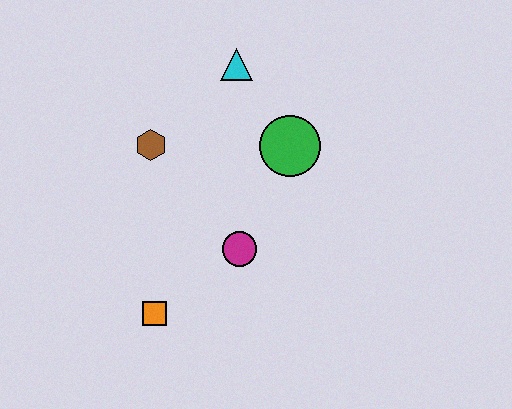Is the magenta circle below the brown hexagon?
Yes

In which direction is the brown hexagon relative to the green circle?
The brown hexagon is to the left of the green circle.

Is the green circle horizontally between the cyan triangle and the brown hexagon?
No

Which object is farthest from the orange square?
The cyan triangle is farthest from the orange square.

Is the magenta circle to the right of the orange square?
Yes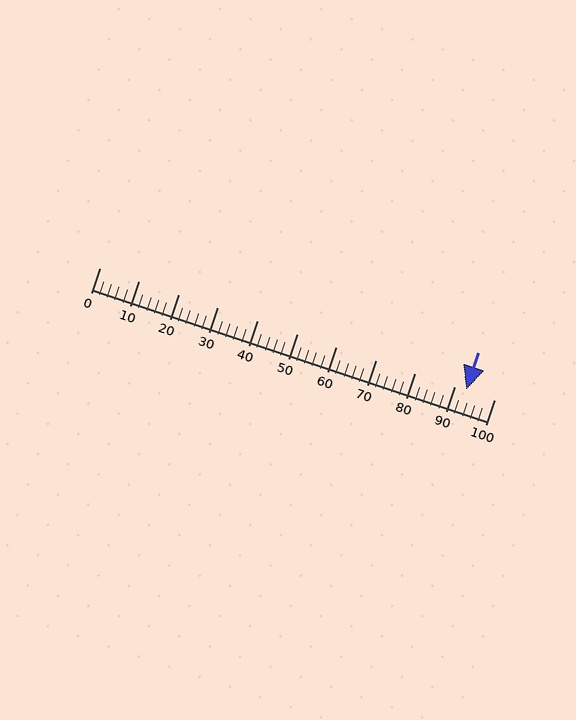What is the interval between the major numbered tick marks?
The major tick marks are spaced 10 units apart.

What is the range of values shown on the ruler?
The ruler shows values from 0 to 100.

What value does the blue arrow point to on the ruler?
The blue arrow points to approximately 93.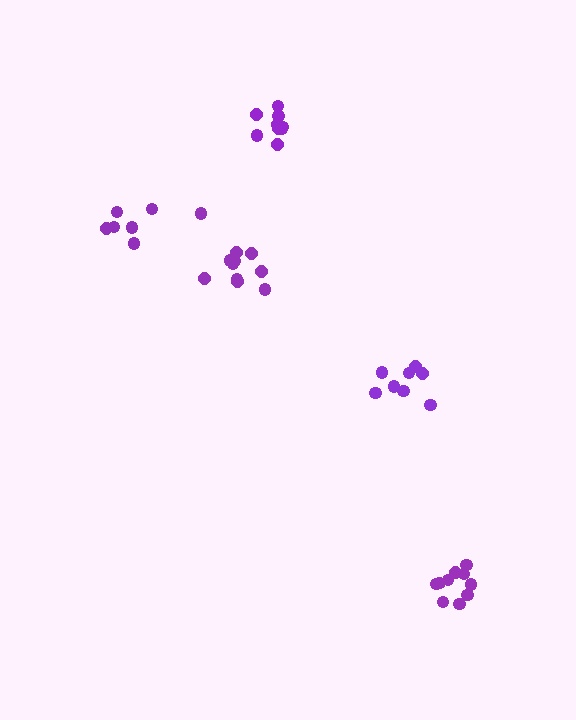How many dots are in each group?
Group 1: 6 dots, Group 2: 8 dots, Group 3: 10 dots, Group 4: 9 dots, Group 5: 11 dots (44 total).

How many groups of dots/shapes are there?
There are 5 groups.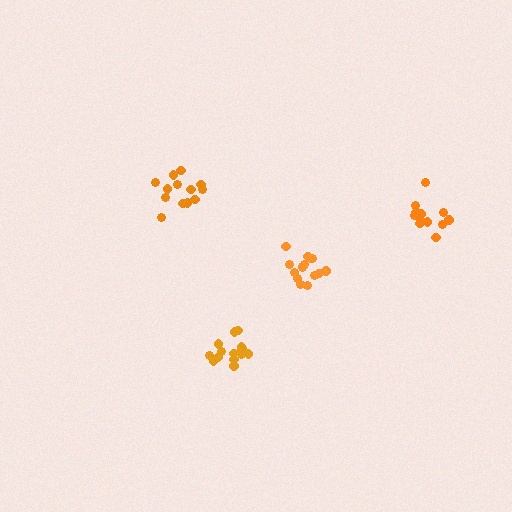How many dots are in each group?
Group 1: 13 dots, Group 2: 14 dots, Group 3: 12 dots, Group 4: 15 dots (54 total).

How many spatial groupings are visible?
There are 4 spatial groupings.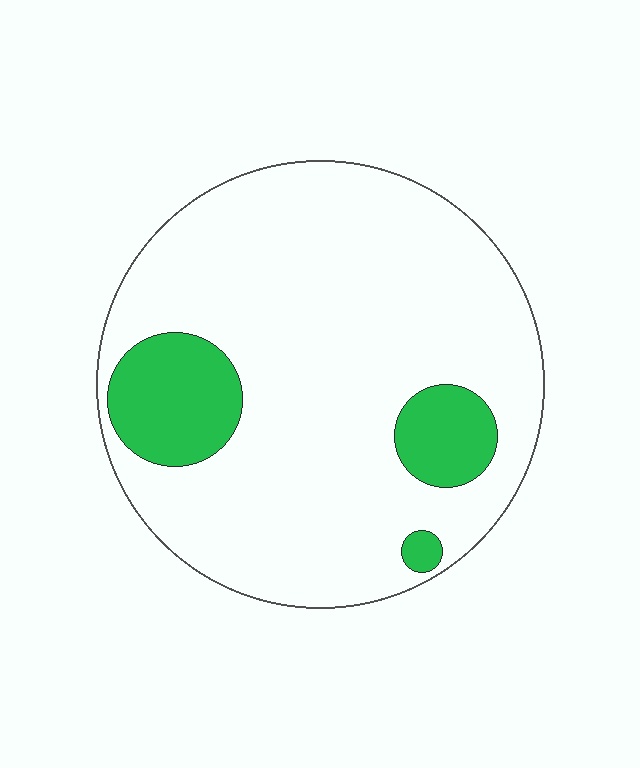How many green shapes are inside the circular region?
3.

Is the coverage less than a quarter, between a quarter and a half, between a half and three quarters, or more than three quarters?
Less than a quarter.